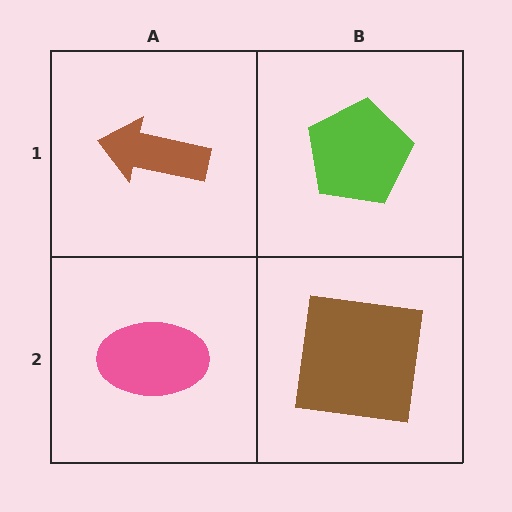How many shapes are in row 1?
2 shapes.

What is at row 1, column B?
A lime pentagon.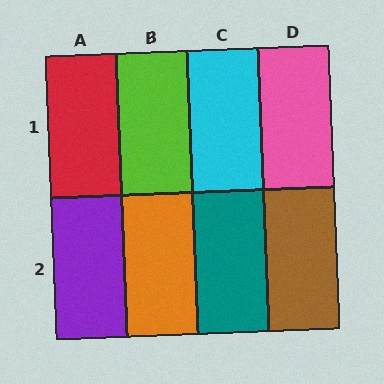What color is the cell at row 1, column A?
Red.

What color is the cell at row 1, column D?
Pink.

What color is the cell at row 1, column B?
Lime.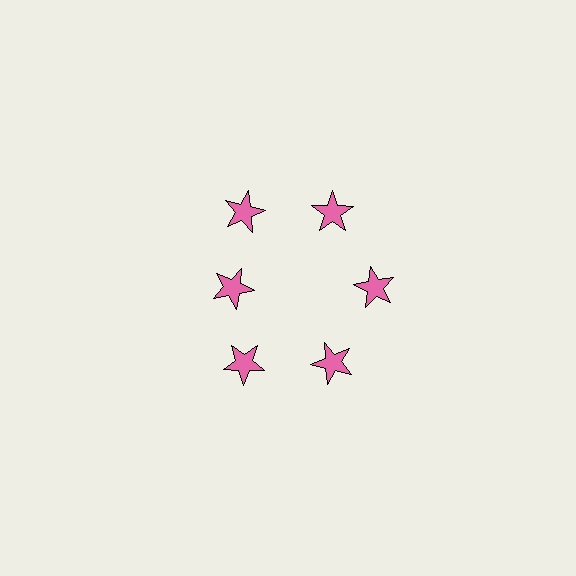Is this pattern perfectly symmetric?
No. The 6 pink stars are arranged in a ring, but one element near the 9 o'clock position is pulled inward toward the center, breaking the 6-fold rotational symmetry.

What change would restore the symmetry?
The symmetry would be restored by moving it outward, back onto the ring so that all 6 stars sit at equal angles and equal distance from the center.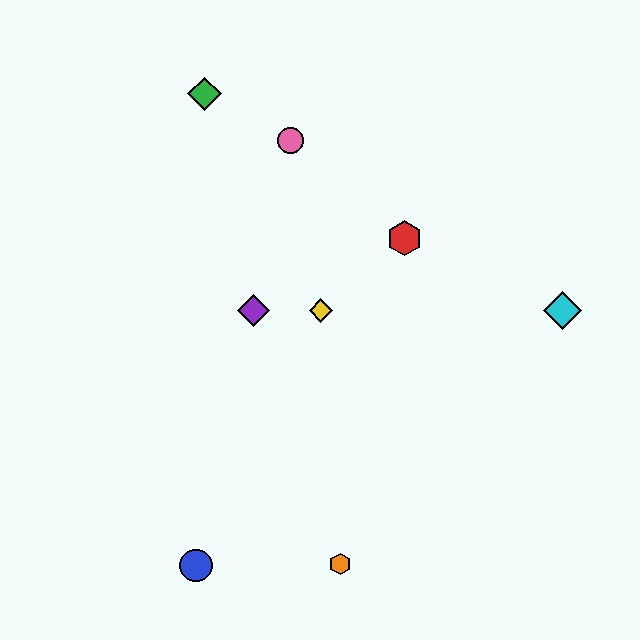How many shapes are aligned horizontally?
3 shapes (the yellow diamond, the purple diamond, the cyan diamond) are aligned horizontally.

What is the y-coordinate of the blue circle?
The blue circle is at y≈565.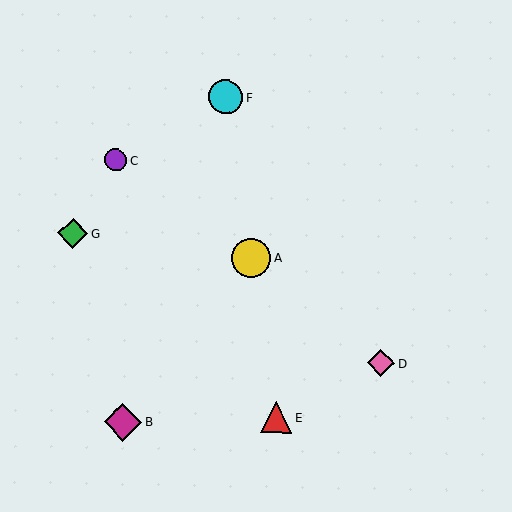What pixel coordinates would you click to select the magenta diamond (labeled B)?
Click at (123, 422) to select the magenta diamond B.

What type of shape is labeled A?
Shape A is a yellow circle.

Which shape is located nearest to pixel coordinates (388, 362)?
The pink diamond (labeled D) at (381, 363) is nearest to that location.